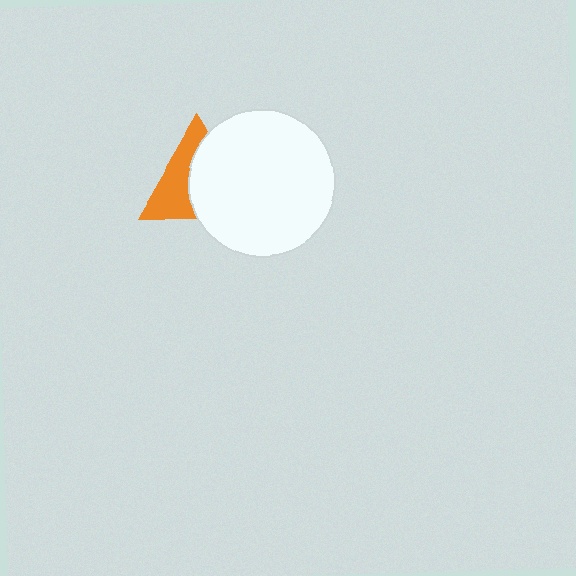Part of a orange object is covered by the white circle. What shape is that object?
It is a triangle.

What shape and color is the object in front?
The object in front is a white circle.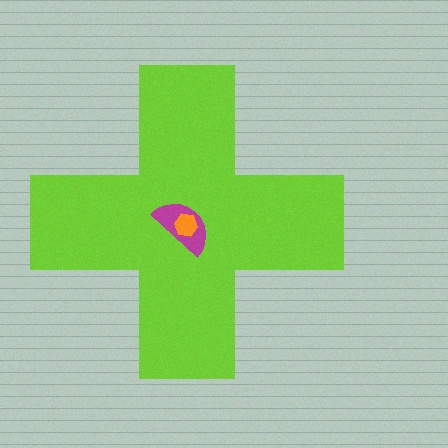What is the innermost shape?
The orange hexagon.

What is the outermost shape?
The lime cross.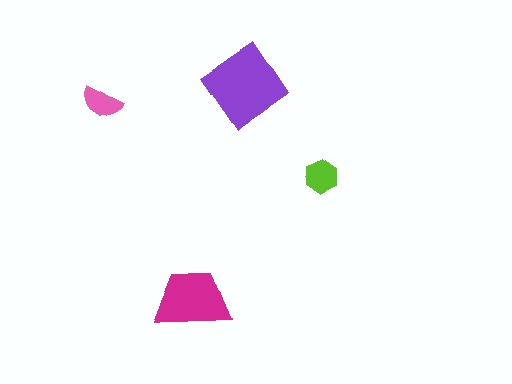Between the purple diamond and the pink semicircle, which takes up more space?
The purple diamond.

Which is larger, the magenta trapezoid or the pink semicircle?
The magenta trapezoid.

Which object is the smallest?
The pink semicircle.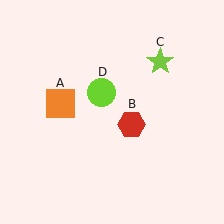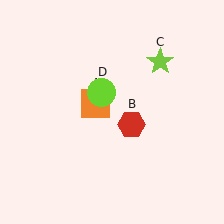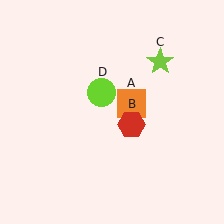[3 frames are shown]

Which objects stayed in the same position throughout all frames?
Red hexagon (object B) and lime star (object C) and lime circle (object D) remained stationary.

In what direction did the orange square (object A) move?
The orange square (object A) moved right.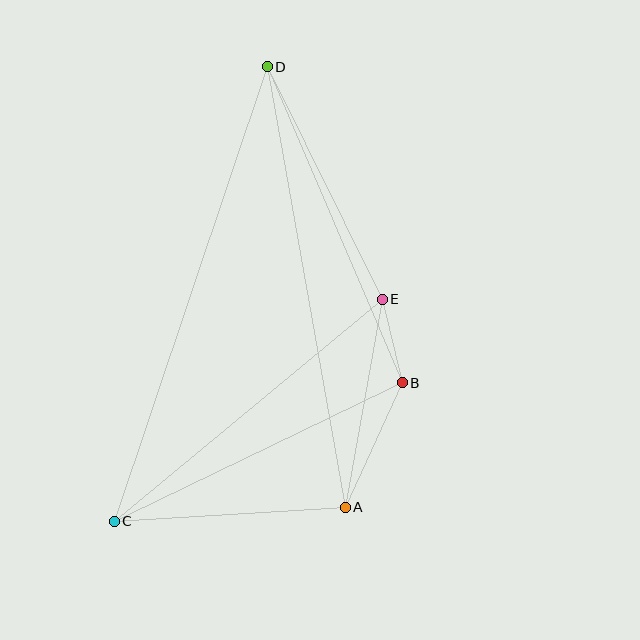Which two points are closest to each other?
Points B and E are closest to each other.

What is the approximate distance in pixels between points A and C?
The distance between A and C is approximately 232 pixels.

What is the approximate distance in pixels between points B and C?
The distance between B and C is approximately 320 pixels.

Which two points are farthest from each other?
Points C and D are farthest from each other.